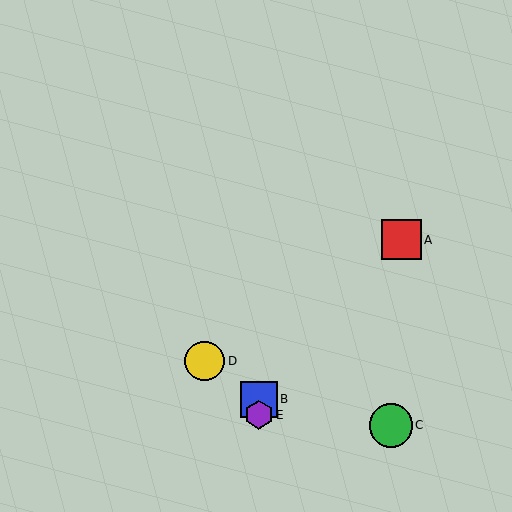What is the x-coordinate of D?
Object D is at x≈205.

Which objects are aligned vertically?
Objects B, E are aligned vertically.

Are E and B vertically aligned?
Yes, both are at x≈259.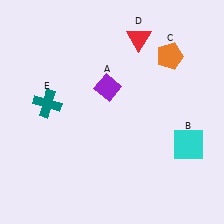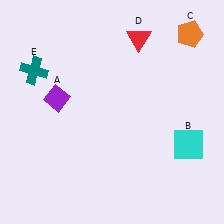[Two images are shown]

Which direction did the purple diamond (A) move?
The purple diamond (A) moved left.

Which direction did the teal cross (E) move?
The teal cross (E) moved up.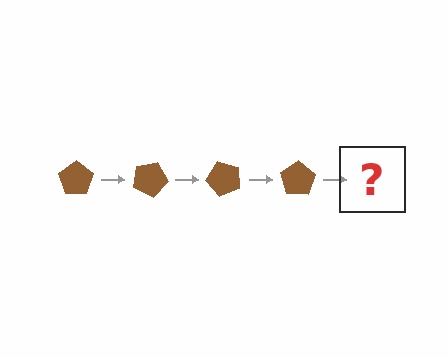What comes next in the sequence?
The next element should be a brown pentagon rotated 100 degrees.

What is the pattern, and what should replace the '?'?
The pattern is that the pentagon rotates 25 degrees each step. The '?' should be a brown pentagon rotated 100 degrees.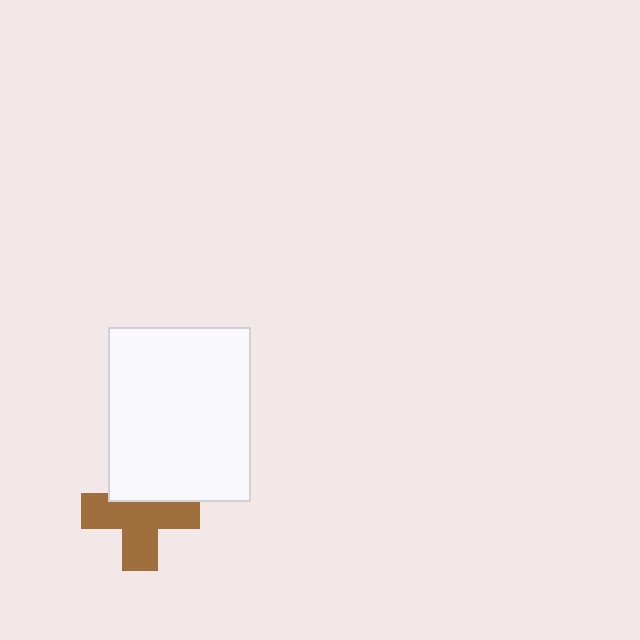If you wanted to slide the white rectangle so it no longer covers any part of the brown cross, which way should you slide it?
Slide it up — that is the most direct way to separate the two shapes.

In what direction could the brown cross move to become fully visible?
The brown cross could move down. That would shift it out from behind the white rectangle entirely.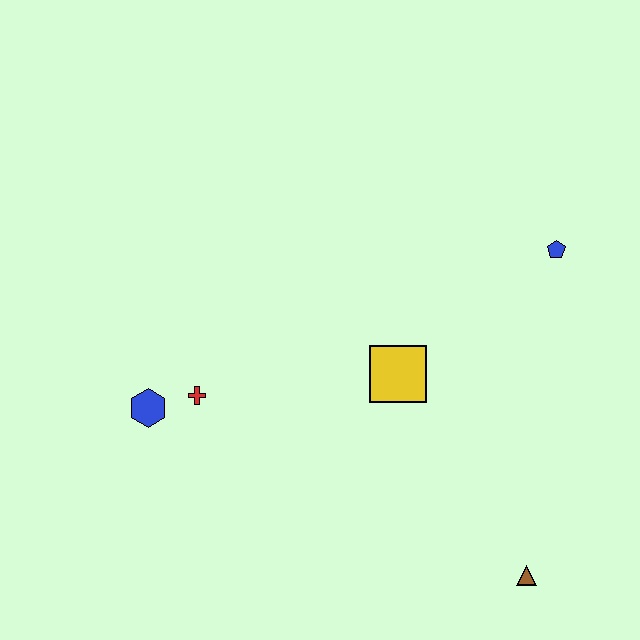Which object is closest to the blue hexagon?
The red cross is closest to the blue hexagon.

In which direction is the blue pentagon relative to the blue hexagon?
The blue pentagon is to the right of the blue hexagon.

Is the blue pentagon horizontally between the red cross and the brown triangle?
No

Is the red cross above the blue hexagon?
Yes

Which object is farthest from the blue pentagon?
The blue hexagon is farthest from the blue pentagon.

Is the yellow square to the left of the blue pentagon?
Yes